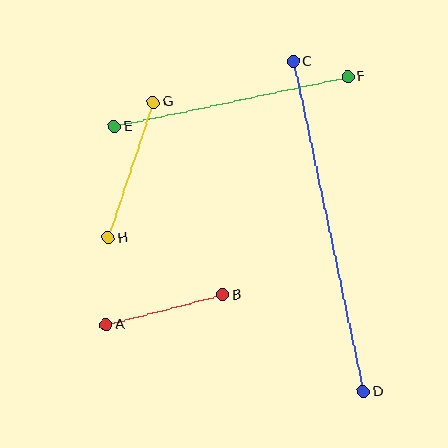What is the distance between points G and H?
The distance is approximately 143 pixels.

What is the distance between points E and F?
The distance is approximately 239 pixels.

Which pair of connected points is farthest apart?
Points C and D are farthest apart.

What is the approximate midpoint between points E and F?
The midpoint is at approximately (231, 102) pixels.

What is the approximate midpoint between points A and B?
The midpoint is at approximately (164, 310) pixels.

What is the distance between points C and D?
The distance is approximately 337 pixels.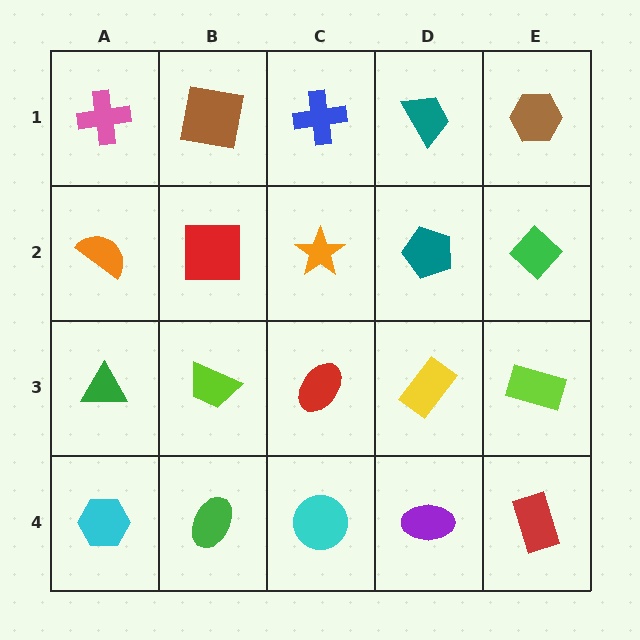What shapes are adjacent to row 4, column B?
A lime trapezoid (row 3, column B), a cyan hexagon (row 4, column A), a cyan circle (row 4, column C).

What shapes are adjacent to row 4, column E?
A lime rectangle (row 3, column E), a purple ellipse (row 4, column D).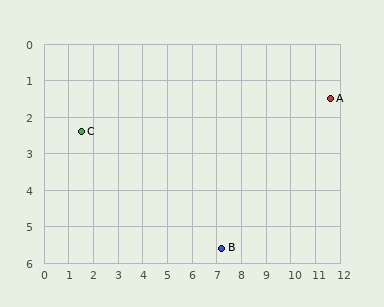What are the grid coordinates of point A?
Point A is at approximately (11.6, 1.5).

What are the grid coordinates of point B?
Point B is at approximately (7.2, 5.6).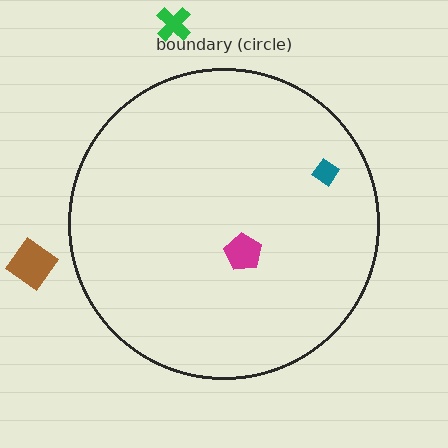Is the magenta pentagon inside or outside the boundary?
Inside.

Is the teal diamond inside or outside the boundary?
Inside.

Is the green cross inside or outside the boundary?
Outside.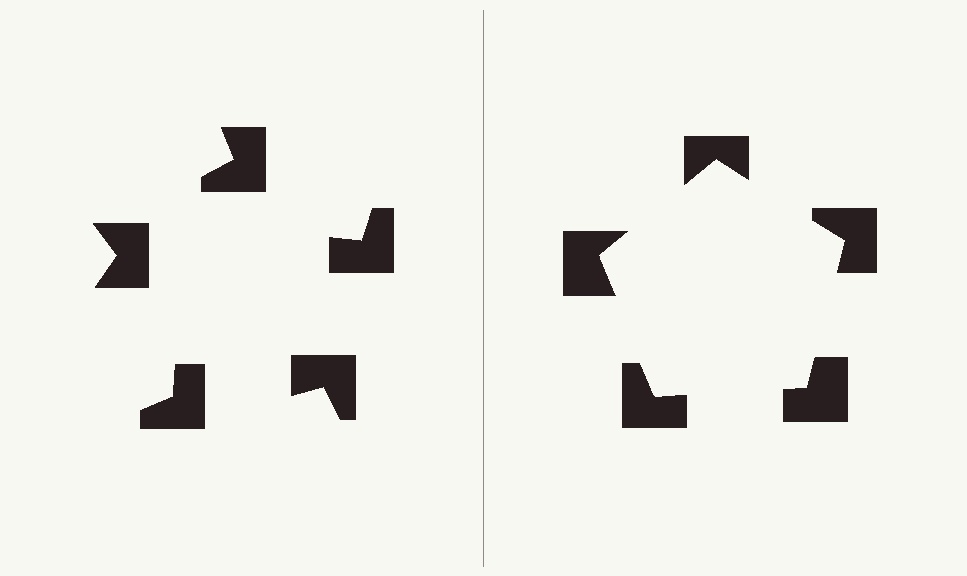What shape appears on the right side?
An illusory pentagon.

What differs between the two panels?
The notched squares are positioned identically on both sides; only the wedge orientations differ. On the right they align to a pentagon; on the left they are misaligned.